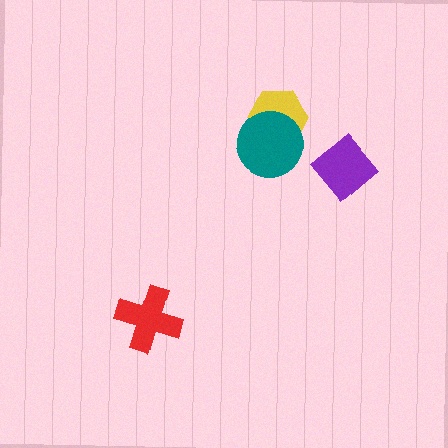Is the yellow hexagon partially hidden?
Yes, it is partially covered by another shape.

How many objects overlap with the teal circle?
1 object overlaps with the teal circle.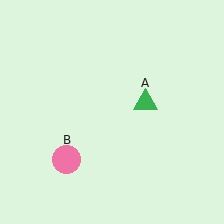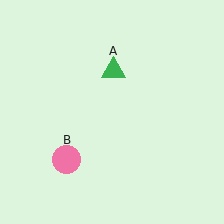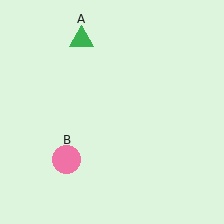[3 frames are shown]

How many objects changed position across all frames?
1 object changed position: green triangle (object A).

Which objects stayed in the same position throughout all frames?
Pink circle (object B) remained stationary.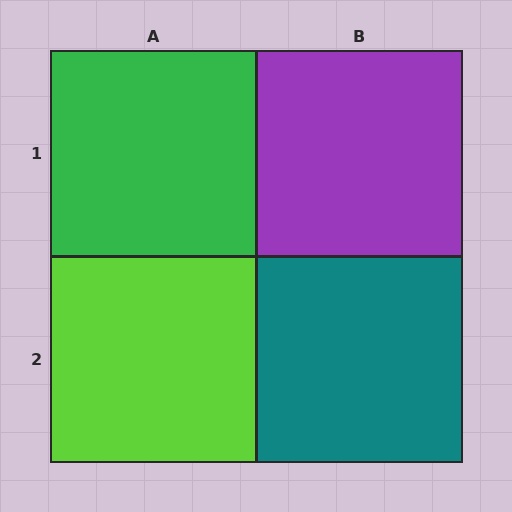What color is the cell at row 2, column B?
Teal.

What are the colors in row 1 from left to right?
Green, purple.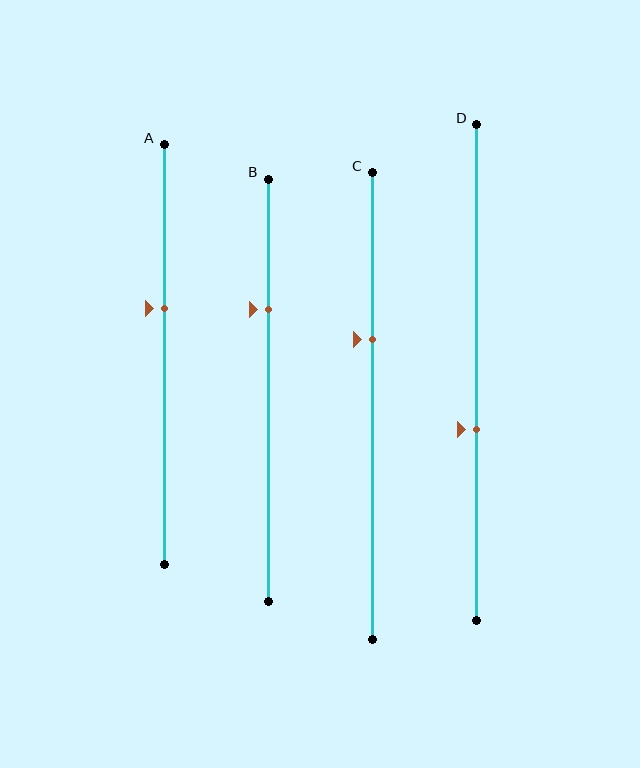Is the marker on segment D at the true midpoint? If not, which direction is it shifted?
No, the marker on segment D is shifted downward by about 11% of the segment length.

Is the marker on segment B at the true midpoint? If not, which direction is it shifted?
No, the marker on segment B is shifted upward by about 19% of the segment length.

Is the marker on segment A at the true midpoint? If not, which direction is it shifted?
No, the marker on segment A is shifted upward by about 11% of the segment length.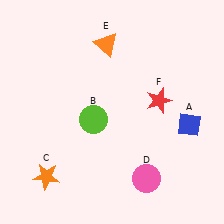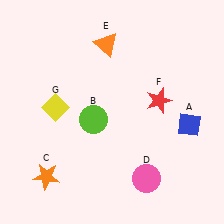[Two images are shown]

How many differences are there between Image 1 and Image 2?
There is 1 difference between the two images.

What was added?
A yellow diamond (G) was added in Image 2.